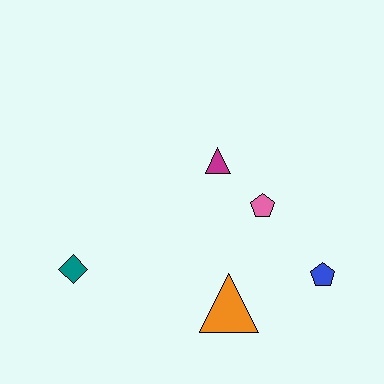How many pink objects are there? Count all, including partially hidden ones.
There is 1 pink object.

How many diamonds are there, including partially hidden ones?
There is 1 diamond.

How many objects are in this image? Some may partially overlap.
There are 5 objects.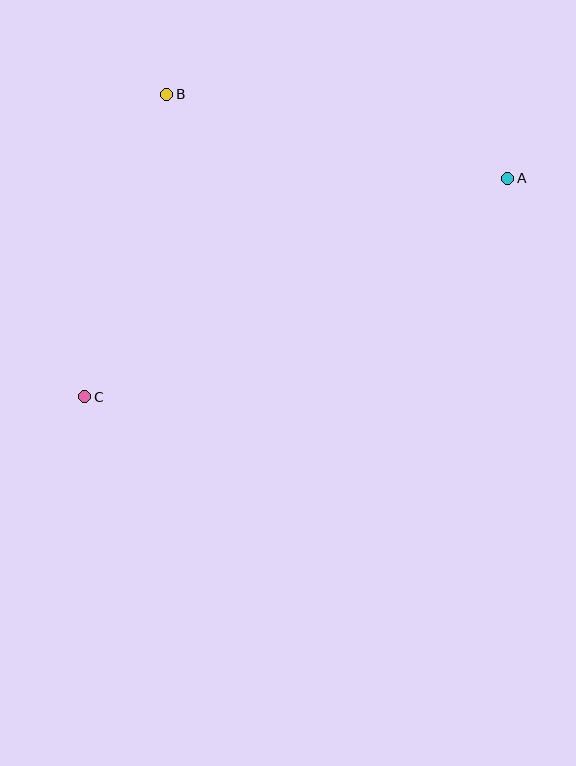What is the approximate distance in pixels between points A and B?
The distance between A and B is approximately 351 pixels.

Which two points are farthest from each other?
Points A and C are farthest from each other.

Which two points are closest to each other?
Points B and C are closest to each other.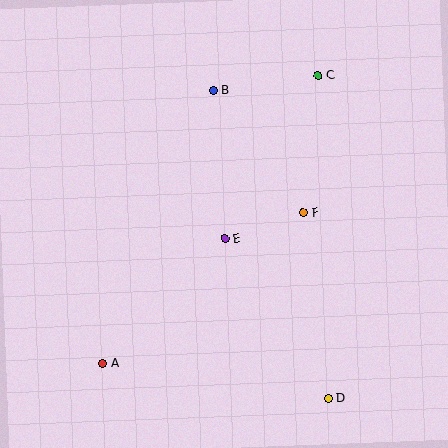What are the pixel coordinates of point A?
Point A is at (103, 364).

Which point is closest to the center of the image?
Point E at (225, 239) is closest to the center.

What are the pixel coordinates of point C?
Point C is at (318, 76).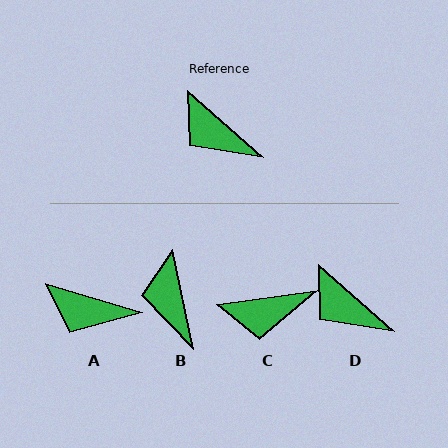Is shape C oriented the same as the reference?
No, it is off by about 49 degrees.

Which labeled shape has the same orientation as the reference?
D.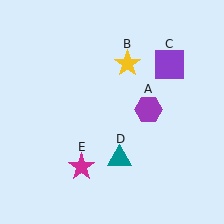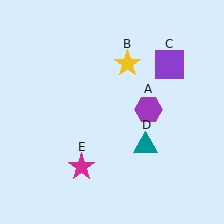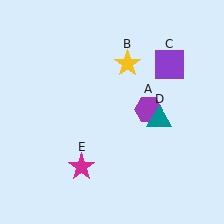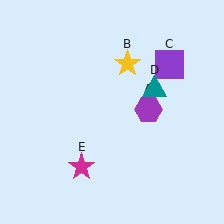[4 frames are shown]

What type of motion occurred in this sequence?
The teal triangle (object D) rotated counterclockwise around the center of the scene.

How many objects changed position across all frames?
1 object changed position: teal triangle (object D).